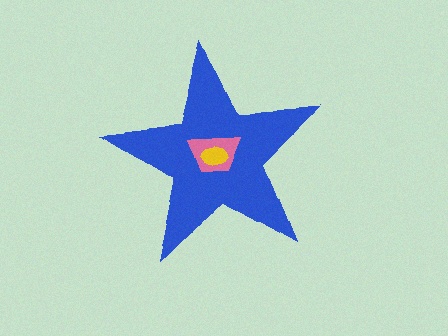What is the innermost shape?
The yellow ellipse.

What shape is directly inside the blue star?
The pink trapezoid.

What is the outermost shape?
The blue star.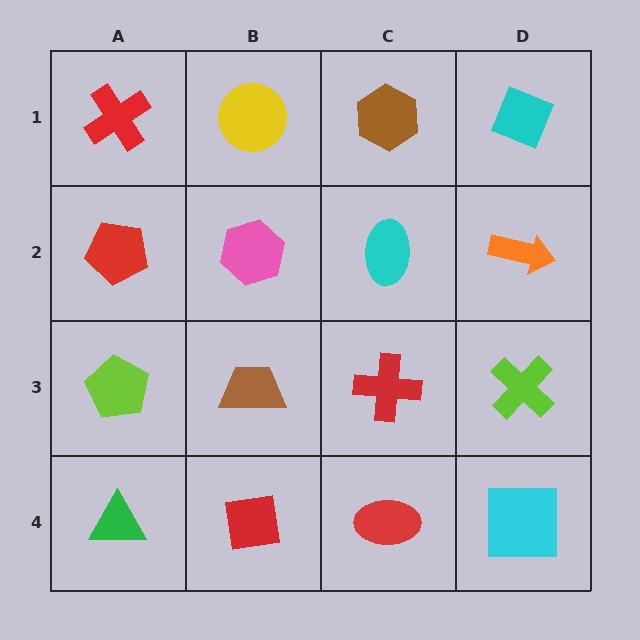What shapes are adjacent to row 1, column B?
A pink hexagon (row 2, column B), a red cross (row 1, column A), a brown hexagon (row 1, column C).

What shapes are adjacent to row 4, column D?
A lime cross (row 3, column D), a red ellipse (row 4, column C).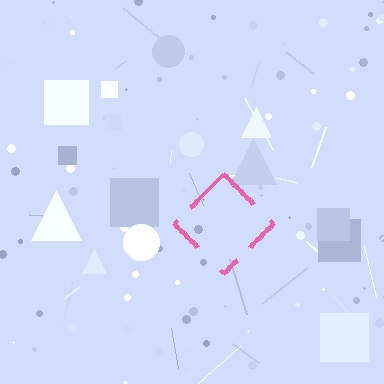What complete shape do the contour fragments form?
The contour fragments form a diamond.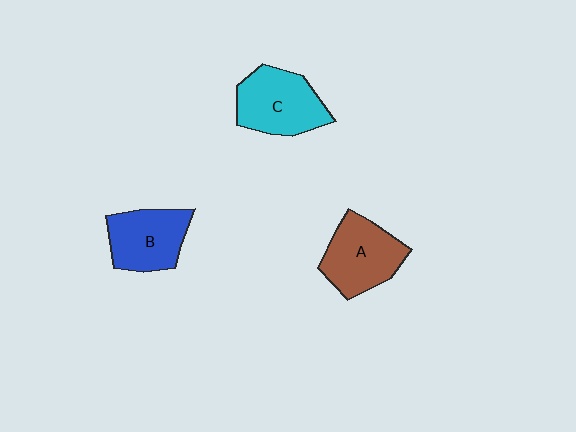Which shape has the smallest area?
Shape B (blue).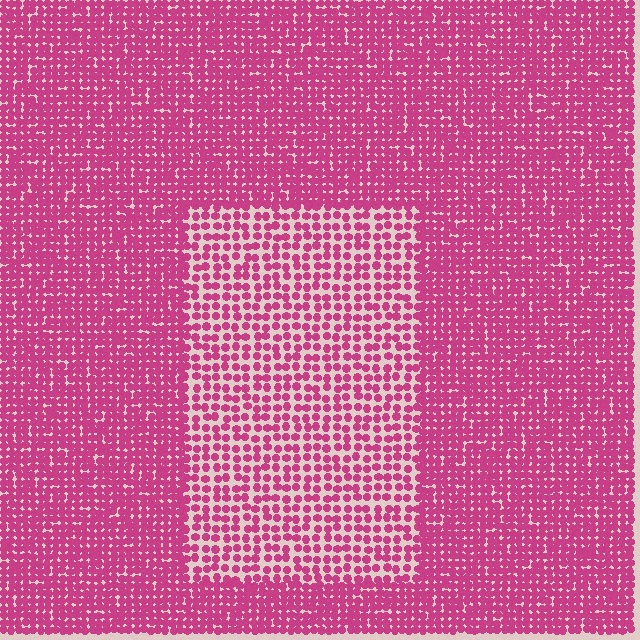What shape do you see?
I see a rectangle.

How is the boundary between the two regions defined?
The boundary is defined by a change in element density (approximately 1.9x ratio). All elements are the same color, size, and shape.